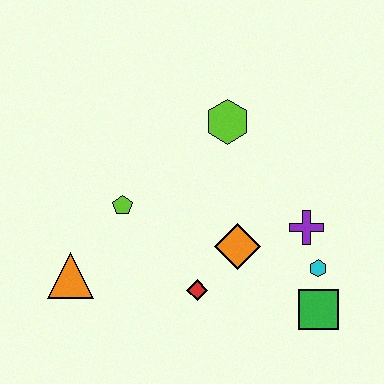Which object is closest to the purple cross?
The cyan hexagon is closest to the purple cross.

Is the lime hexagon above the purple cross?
Yes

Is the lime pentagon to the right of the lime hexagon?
No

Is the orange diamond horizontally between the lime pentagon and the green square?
Yes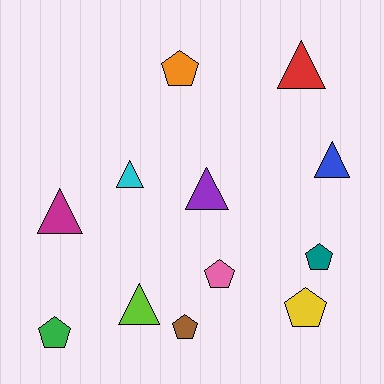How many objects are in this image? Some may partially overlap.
There are 12 objects.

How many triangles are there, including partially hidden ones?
There are 6 triangles.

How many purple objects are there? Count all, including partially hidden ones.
There is 1 purple object.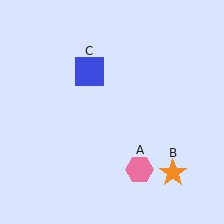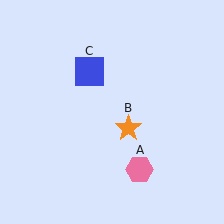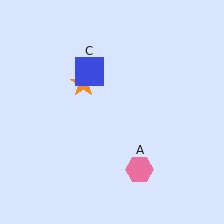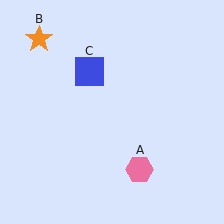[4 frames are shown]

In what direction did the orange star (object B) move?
The orange star (object B) moved up and to the left.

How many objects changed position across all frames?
1 object changed position: orange star (object B).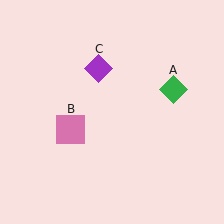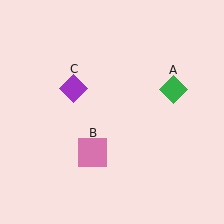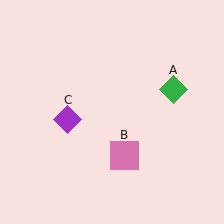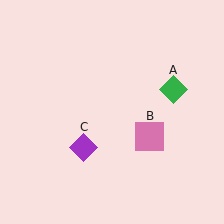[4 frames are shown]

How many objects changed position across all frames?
2 objects changed position: pink square (object B), purple diamond (object C).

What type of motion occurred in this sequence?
The pink square (object B), purple diamond (object C) rotated counterclockwise around the center of the scene.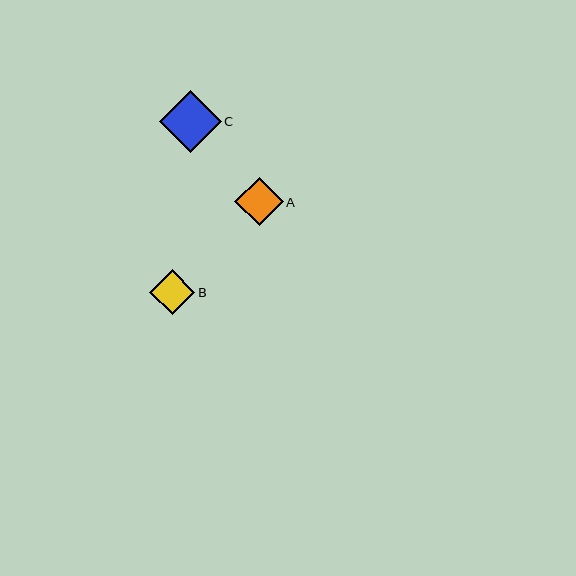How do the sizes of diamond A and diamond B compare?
Diamond A and diamond B are approximately the same size.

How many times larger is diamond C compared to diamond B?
Diamond C is approximately 1.4 times the size of diamond B.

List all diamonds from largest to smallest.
From largest to smallest: C, A, B.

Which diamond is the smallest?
Diamond B is the smallest with a size of approximately 45 pixels.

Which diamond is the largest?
Diamond C is the largest with a size of approximately 62 pixels.